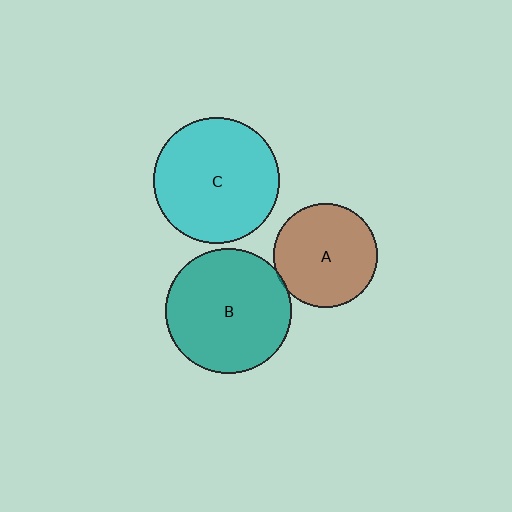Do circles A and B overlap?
Yes.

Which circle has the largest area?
Circle B (teal).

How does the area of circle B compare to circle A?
Approximately 1.5 times.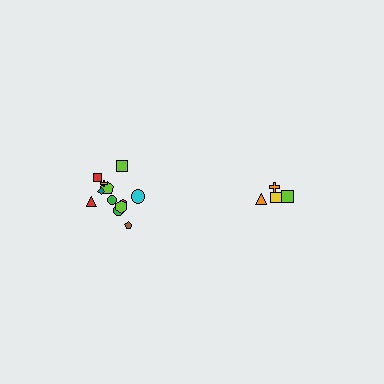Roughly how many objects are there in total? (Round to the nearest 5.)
Roughly 15 objects in total.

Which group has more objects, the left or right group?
The left group.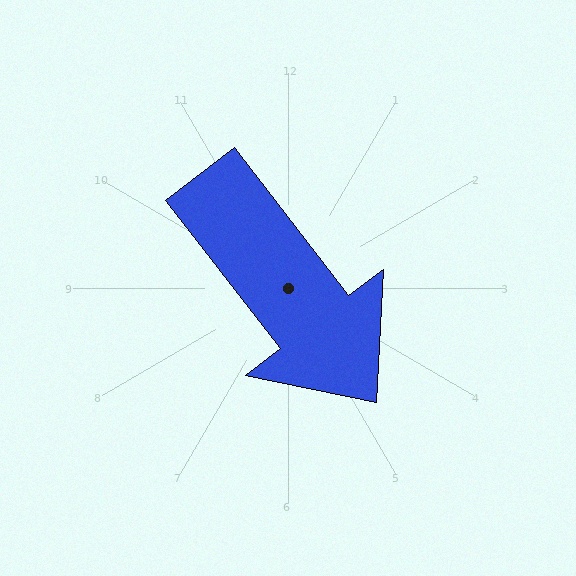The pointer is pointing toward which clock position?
Roughly 5 o'clock.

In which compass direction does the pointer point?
Southeast.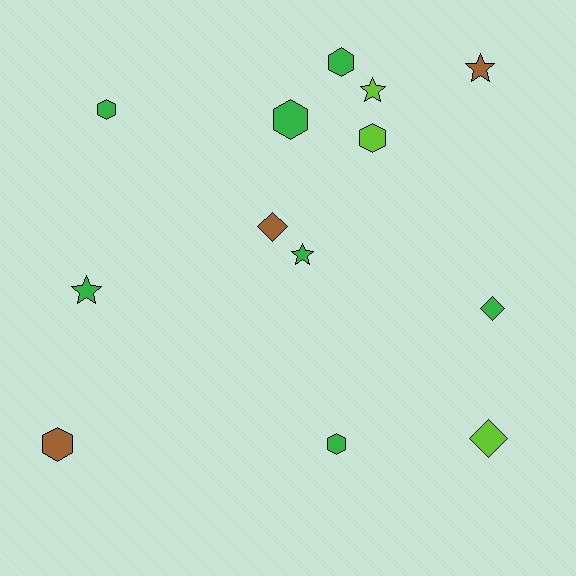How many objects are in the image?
There are 13 objects.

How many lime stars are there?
There is 1 lime star.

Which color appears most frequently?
Green, with 7 objects.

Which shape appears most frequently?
Hexagon, with 6 objects.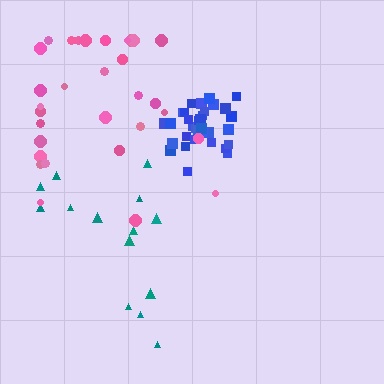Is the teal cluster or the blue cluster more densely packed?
Blue.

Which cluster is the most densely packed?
Blue.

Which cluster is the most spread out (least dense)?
Teal.